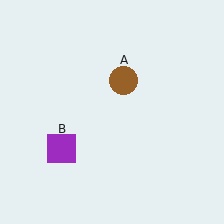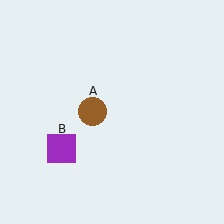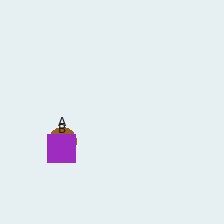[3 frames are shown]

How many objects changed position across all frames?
1 object changed position: brown circle (object A).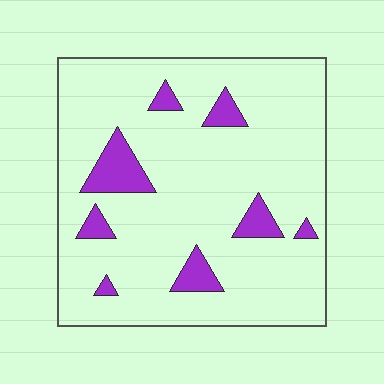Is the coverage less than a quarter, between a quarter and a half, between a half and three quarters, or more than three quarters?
Less than a quarter.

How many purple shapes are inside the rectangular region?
8.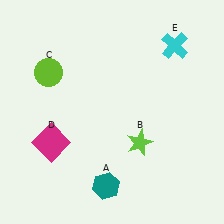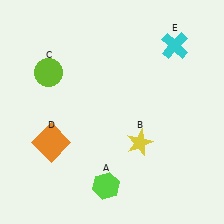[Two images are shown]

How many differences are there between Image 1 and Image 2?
There are 3 differences between the two images.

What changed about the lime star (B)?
In Image 1, B is lime. In Image 2, it changed to yellow.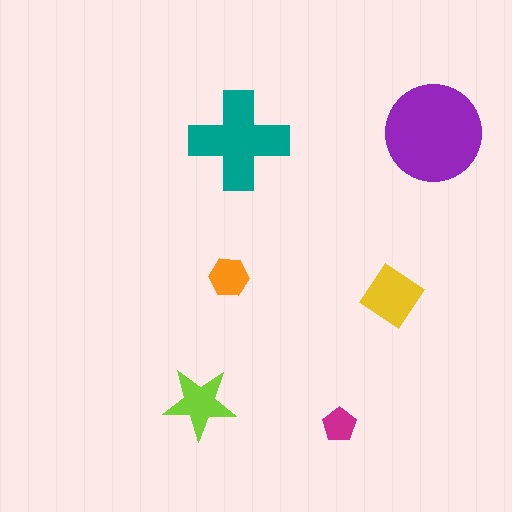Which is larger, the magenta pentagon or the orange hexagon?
The orange hexagon.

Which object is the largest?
The purple circle.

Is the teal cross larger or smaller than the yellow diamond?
Larger.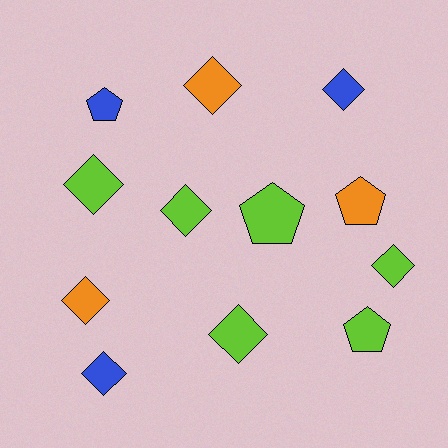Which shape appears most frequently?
Diamond, with 8 objects.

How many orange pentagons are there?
There is 1 orange pentagon.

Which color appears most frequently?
Lime, with 6 objects.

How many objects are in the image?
There are 12 objects.